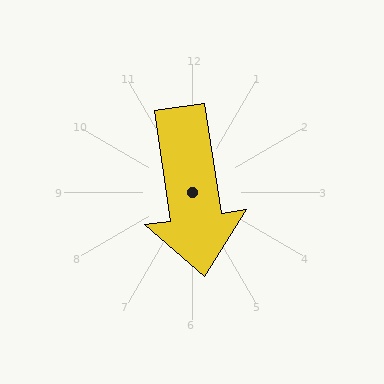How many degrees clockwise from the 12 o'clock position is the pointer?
Approximately 172 degrees.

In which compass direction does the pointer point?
South.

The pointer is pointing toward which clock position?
Roughly 6 o'clock.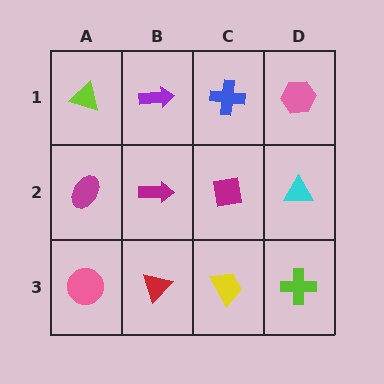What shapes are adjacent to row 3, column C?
A magenta square (row 2, column C), a red triangle (row 3, column B), a lime cross (row 3, column D).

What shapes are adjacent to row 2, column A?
A lime triangle (row 1, column A), a pink circle (row 3, column A), a magenta arrow (row 2, column B).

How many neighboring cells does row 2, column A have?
3.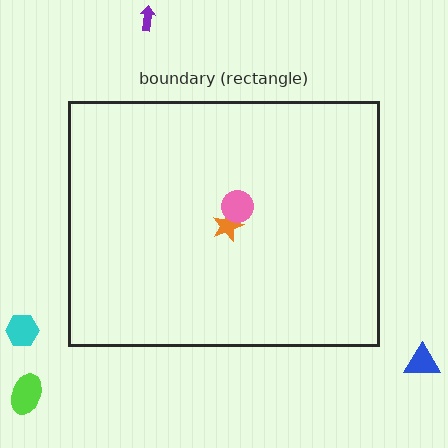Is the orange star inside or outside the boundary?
Inside.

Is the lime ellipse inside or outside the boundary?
Outside.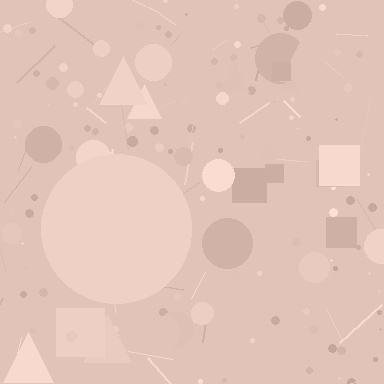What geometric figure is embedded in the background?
A circle is embedded in the background.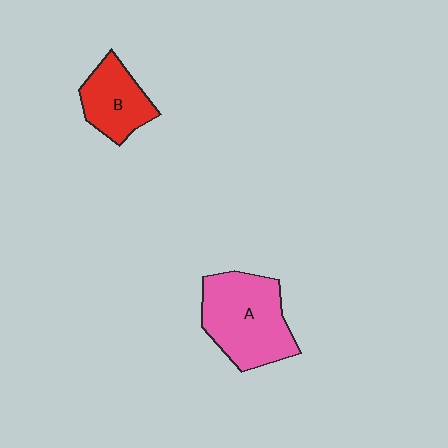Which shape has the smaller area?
Shape B (red).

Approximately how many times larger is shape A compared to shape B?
Approximately 1.7 times.